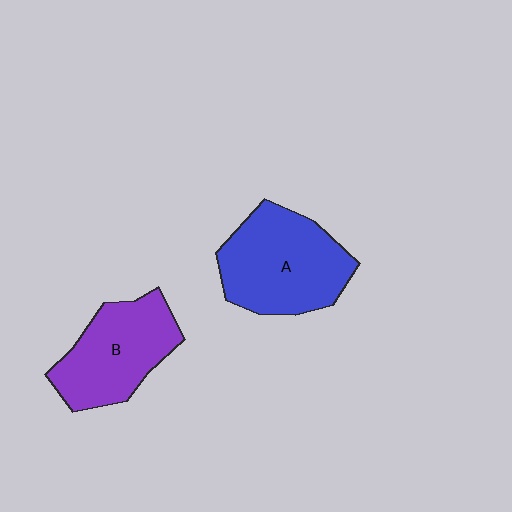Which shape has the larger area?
Shape A (blue).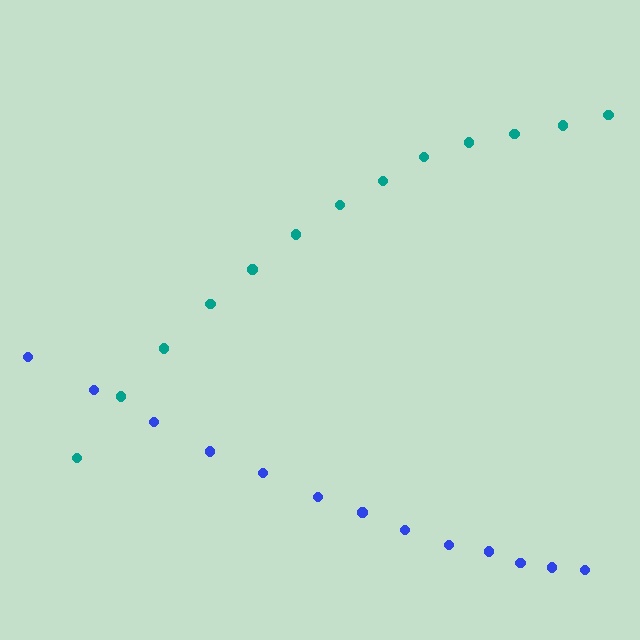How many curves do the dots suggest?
There are 2 distinct paths.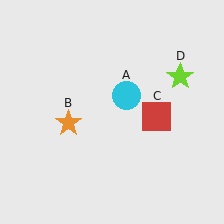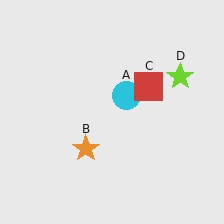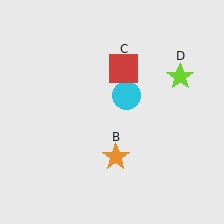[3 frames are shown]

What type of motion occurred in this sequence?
The orange star (object B), red square (object C) rotated counterclockwise around the center of the scene.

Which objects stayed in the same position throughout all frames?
Cyan circle (object A) and lime star (object D) remained stationary.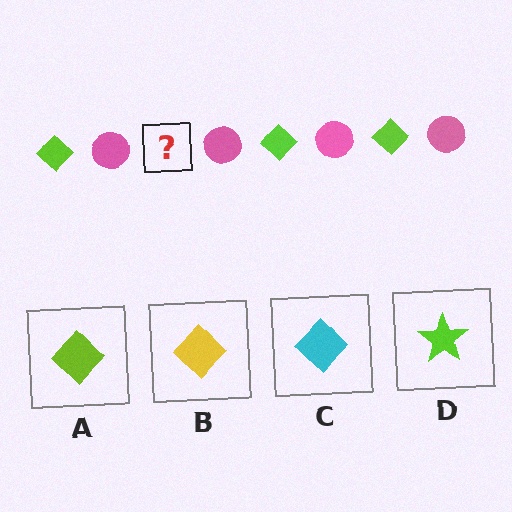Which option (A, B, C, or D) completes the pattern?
A.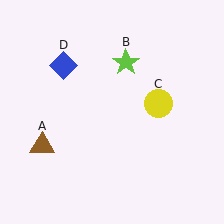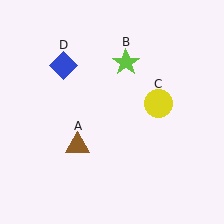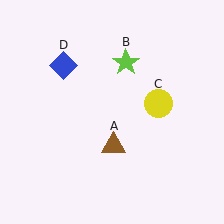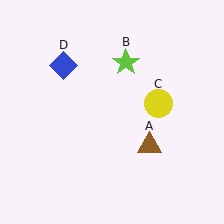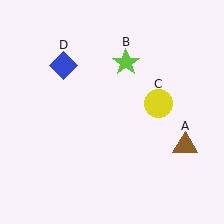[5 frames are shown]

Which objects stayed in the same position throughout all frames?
Lime star (object B) and yellow circle (object C) and blue diamond (object D) remained stationary.